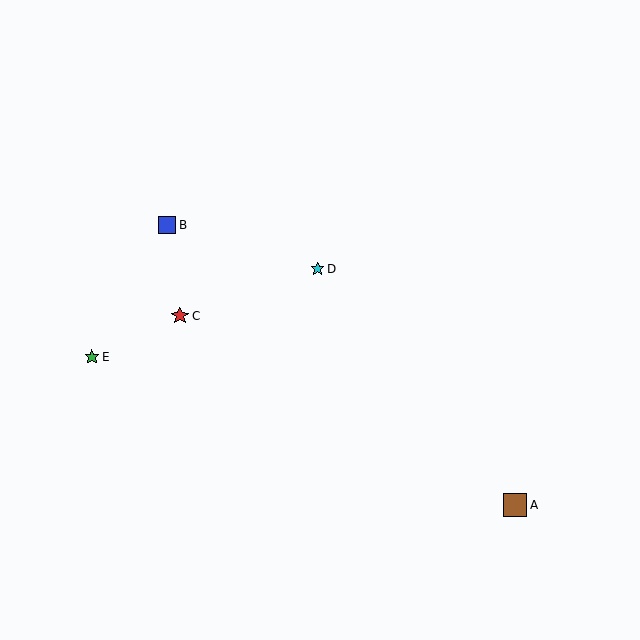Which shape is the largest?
The brown square (labeled A) is the largest.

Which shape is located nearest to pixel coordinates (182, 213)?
The blue square (labeled B) at (167, 225) is nearest to that location.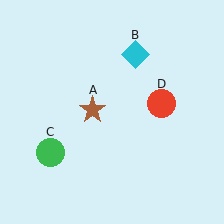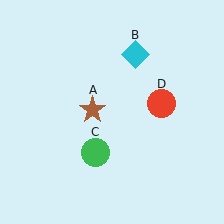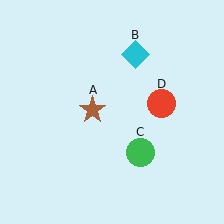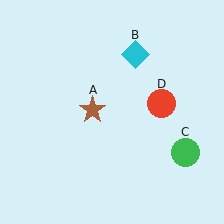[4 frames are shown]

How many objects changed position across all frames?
1 object changed position: green circle (object C).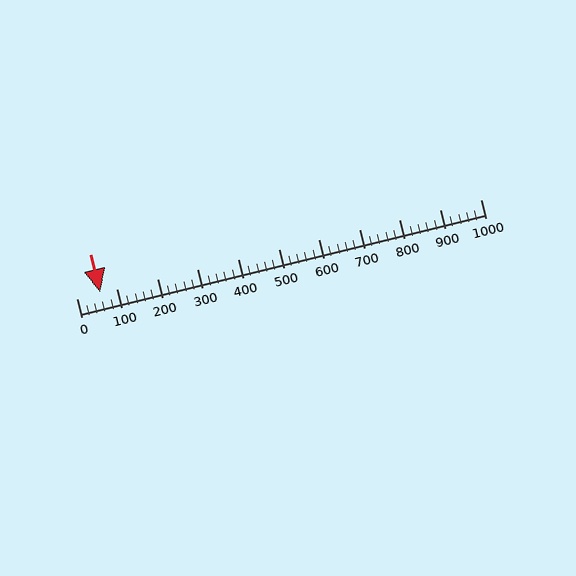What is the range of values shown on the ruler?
The ruler shows values from 0 to 1000.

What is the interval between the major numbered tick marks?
The major tick marks are spaced 100 units apart.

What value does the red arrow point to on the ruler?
The red arrow points to approximately 60.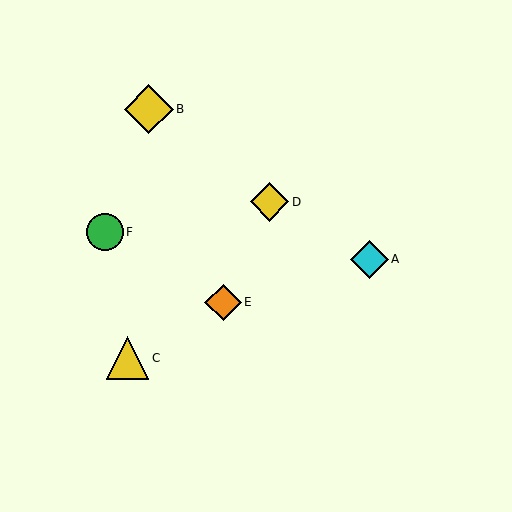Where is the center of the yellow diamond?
The center of the yellow diamond is at (149, 109).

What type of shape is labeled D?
Shape D is a yellow diamond.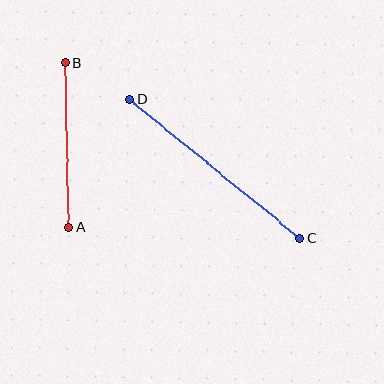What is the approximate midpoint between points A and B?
The midpoint is at approximately (67, 145) pixels.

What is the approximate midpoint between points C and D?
The midpoint is at approximately (215, 169) pixels.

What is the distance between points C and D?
The distance is approximately 220 pixels.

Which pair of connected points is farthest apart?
Points C and D are farthest apart.